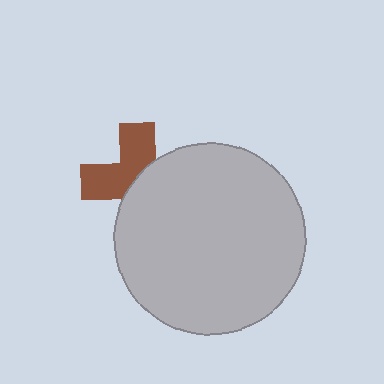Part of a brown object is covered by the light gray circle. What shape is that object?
It is a cross.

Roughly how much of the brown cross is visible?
About half of it is visible (roughly 47%).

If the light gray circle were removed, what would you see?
You would see the complete brown cross.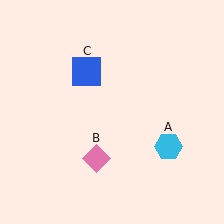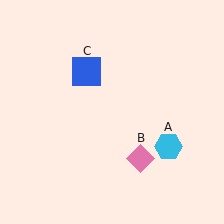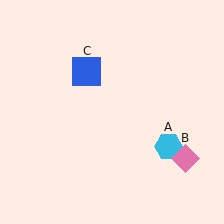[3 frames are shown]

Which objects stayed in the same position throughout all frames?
Cyan hexagon (object A) and blue square (object C) remained stationary.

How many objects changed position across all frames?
1 object changed position: pink diamond (object B).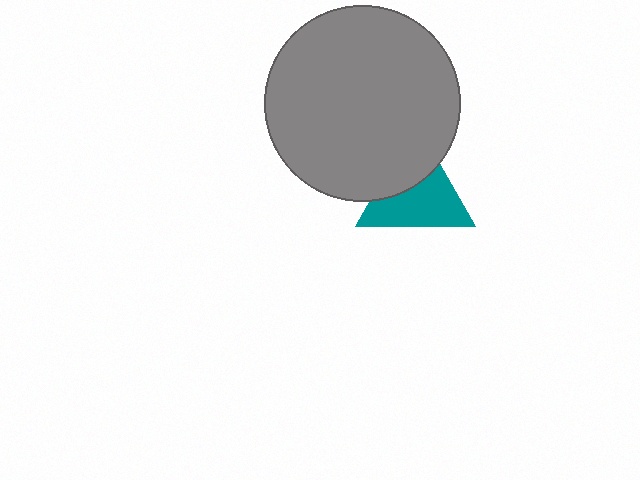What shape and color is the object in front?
The object in front is a gray circle.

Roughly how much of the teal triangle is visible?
About half of it is visible (roughly 62%).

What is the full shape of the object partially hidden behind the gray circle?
The partially hidden object is a teal triangle.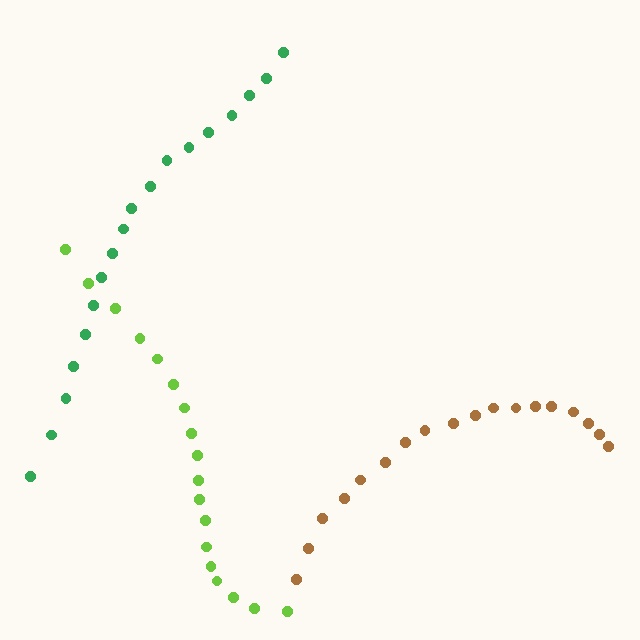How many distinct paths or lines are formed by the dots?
There are 3 distinct paths.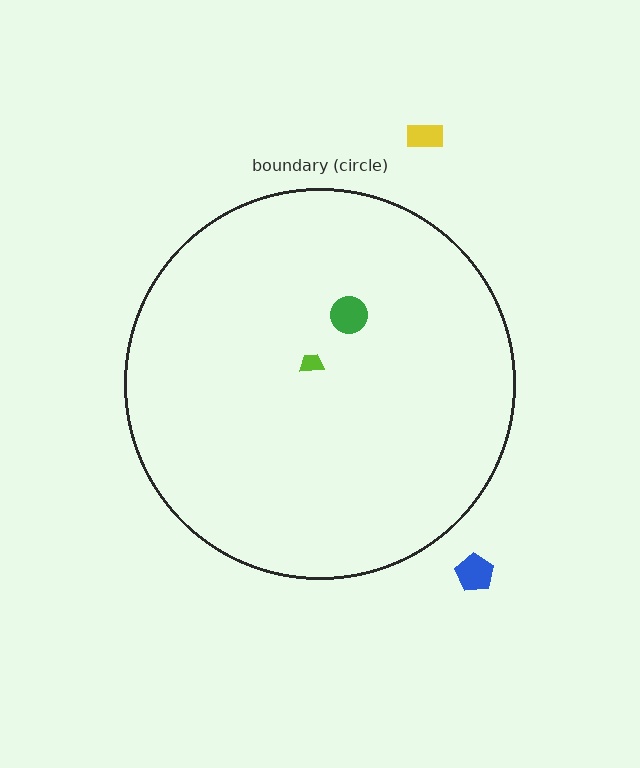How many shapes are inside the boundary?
2 inside, 2 outside.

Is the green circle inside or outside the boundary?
Inside.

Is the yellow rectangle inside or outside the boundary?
Outside.